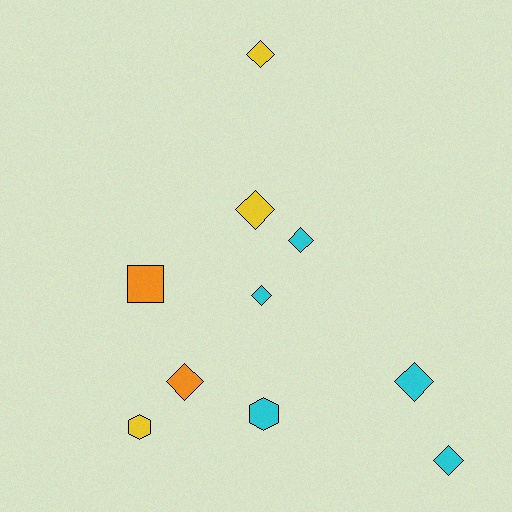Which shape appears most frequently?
Diamond, with 7 objects.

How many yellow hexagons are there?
There is 1 yellow hexagon.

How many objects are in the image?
There are 10 objects.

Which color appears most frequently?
Cyan, with 5 objects.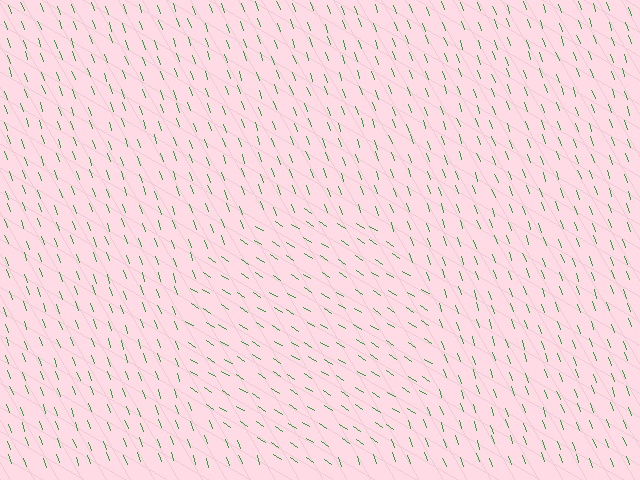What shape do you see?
I see a circle.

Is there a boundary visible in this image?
Yes, there is a texture boundary formed by a change in line orientation.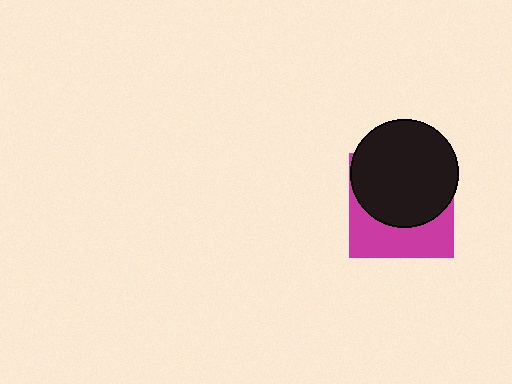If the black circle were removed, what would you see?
You would see the complete magenta square.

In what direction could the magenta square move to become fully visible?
The magenta square could move down. That would shift it out from behind the black circle entirely.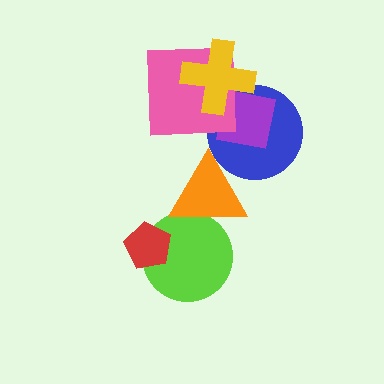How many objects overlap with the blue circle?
4 objects overlap with the blue circle.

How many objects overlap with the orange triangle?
2 objects overlap with the orange triangle.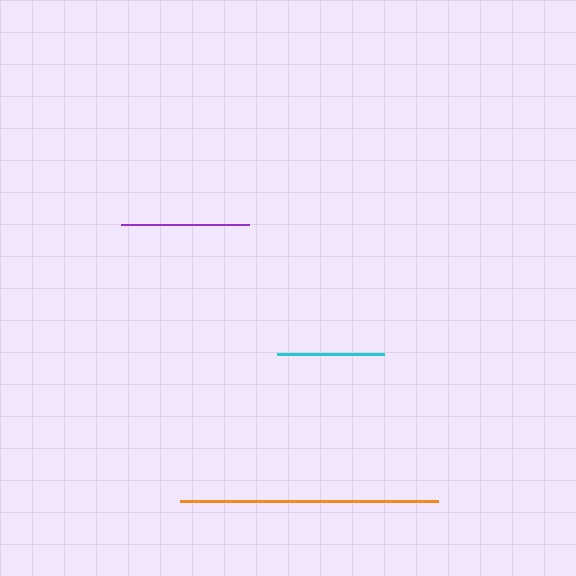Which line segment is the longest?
The orange line is the longest at approximately 258 pixels.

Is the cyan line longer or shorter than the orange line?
The orange line is longer than the cyan line.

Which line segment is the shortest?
The cyan line is the shortest at approximately 107 pixels.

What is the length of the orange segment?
The orange segment is approximately 258 pixels long.